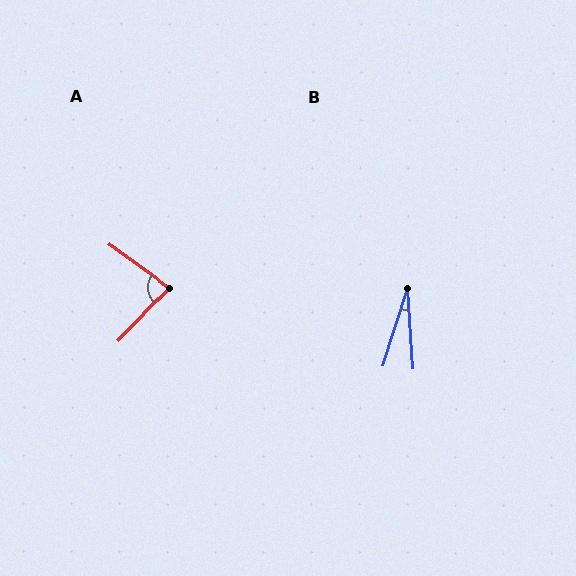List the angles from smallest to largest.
B (21°), A (82°).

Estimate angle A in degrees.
Approximately 82 degrees.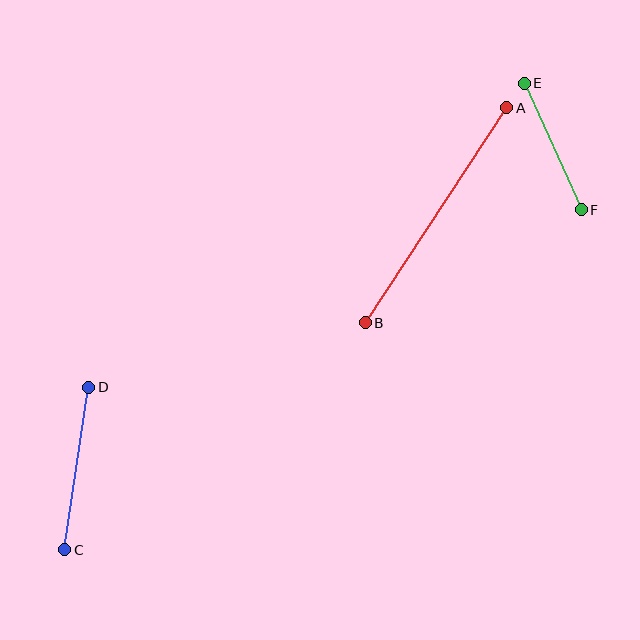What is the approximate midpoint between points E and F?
The midpoint is at approximately (553, 146) pixels.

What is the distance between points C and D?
The distance is approximately 164 pixels.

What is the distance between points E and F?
The distance is approximately 139 pixels.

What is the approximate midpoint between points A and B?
The midpoint is at approximately (436, 215) pixels.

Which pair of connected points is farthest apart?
Points A and B are farthest apart.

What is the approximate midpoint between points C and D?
The midpoint is at approximately (77, 468) pixels.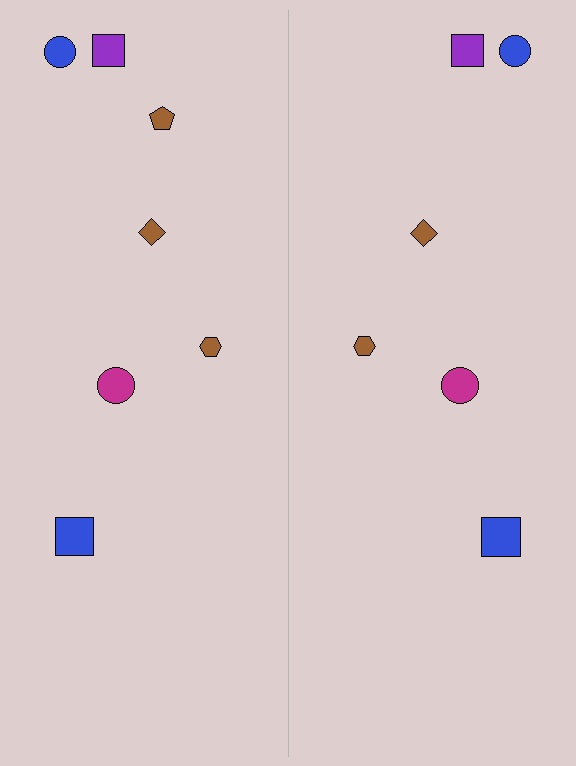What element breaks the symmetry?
A brown pentagon is missing from the right side.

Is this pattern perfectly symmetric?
No, the pattern is not perfectly symmetric. A brown pentagon is missing from the right side.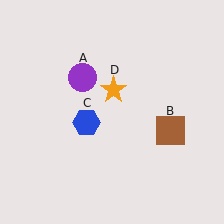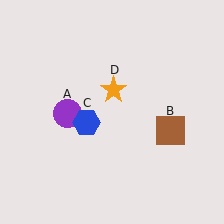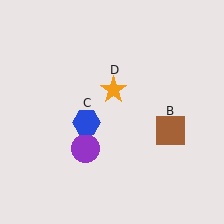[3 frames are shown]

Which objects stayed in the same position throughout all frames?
Brown square (object B) and blue hexagon (object C) and orange star (object D) remained stationary.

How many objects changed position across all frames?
1 object changed position: purple circle (object A).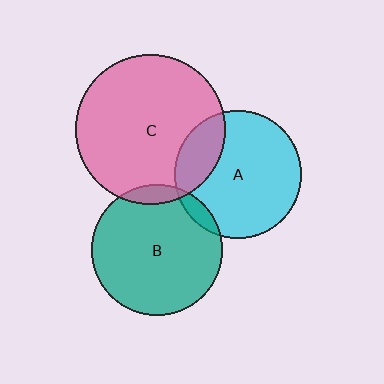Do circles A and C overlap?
Yes.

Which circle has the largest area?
Circle C (pink).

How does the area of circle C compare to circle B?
Approximately 1.3 times.